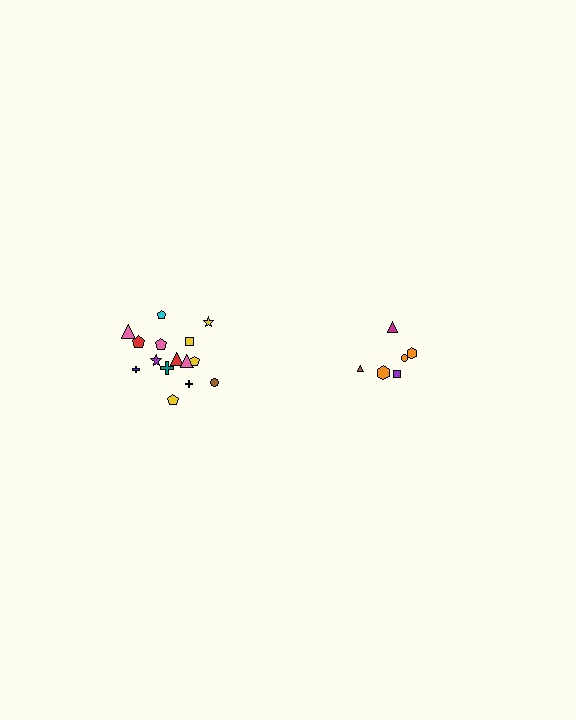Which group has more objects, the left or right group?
The left group.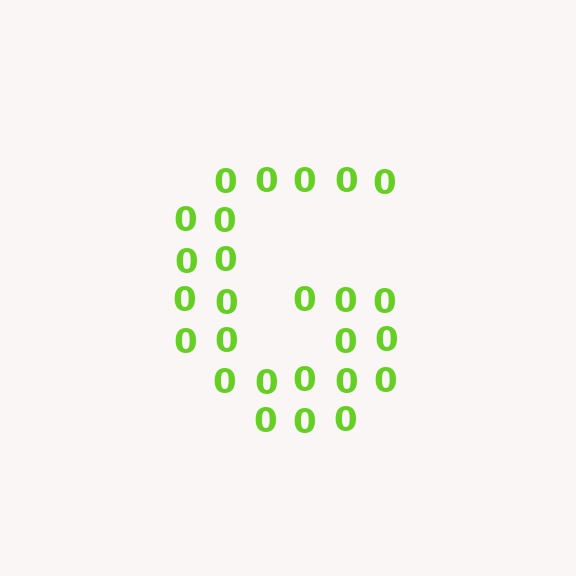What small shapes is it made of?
It is made of small digit 0's.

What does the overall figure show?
The overall figure shows the letter G.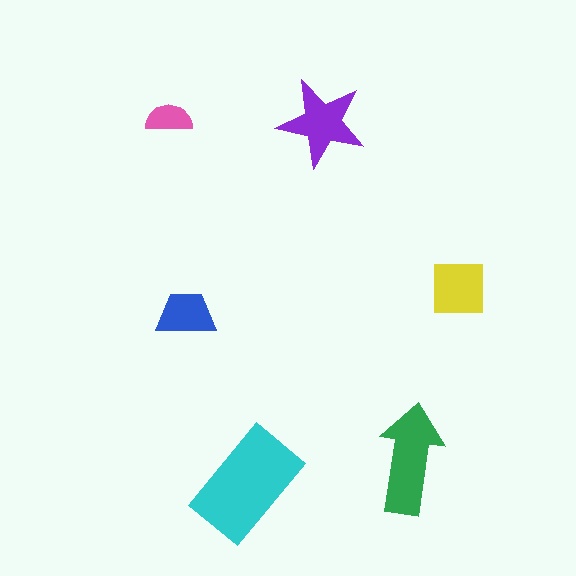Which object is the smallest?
The pink semicircle.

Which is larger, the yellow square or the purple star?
The purple star.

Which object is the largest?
The cyan rectangle.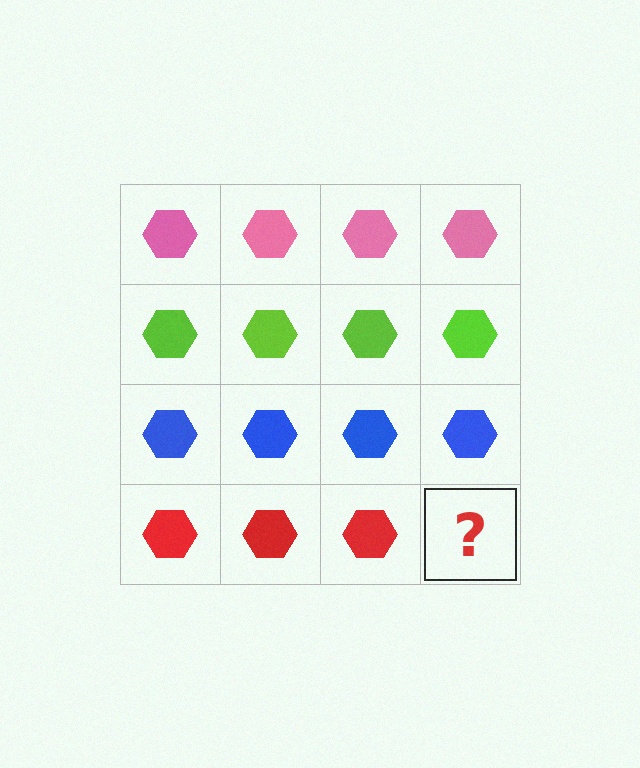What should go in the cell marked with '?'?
The missing cell should contain a red hexagon.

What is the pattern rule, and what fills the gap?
The rule is that each row has a consistent color. The gap should be filled with a red hexagon.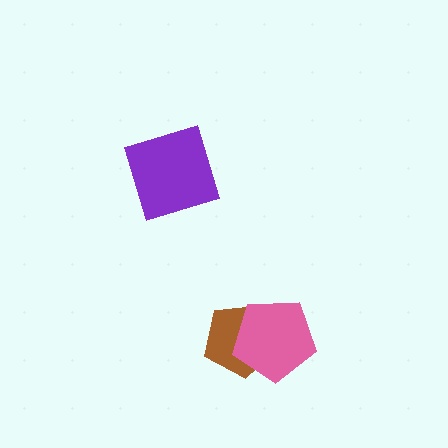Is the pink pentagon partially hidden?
No, no other shape covers it.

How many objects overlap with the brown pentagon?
1 object overlaps with the brown pentagon.